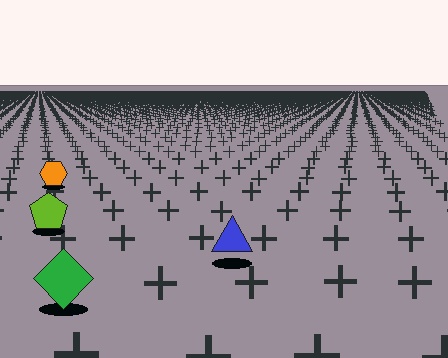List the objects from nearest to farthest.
From nearest to farthest: the green diamond, the blue triangle, the lime pentagon, the orange hexagon.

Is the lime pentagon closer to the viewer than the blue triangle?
No. The blue triangle is closer — you can tell from the texture gradient: the ground texture is coarser near it.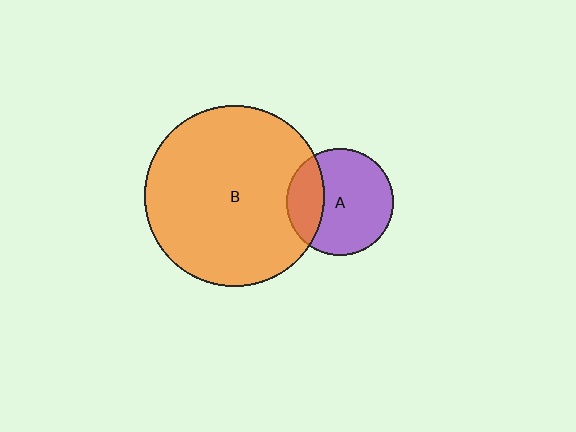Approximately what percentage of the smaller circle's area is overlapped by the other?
Approximately 25%.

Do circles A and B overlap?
Yes.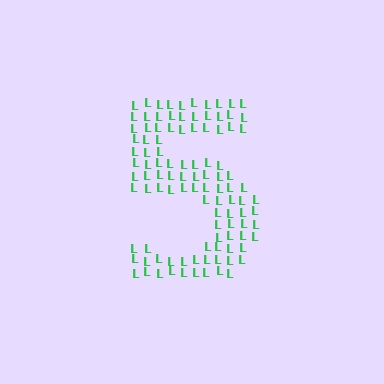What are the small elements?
The small elements are letter L's.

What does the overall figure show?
The overall figure shows the digit 5.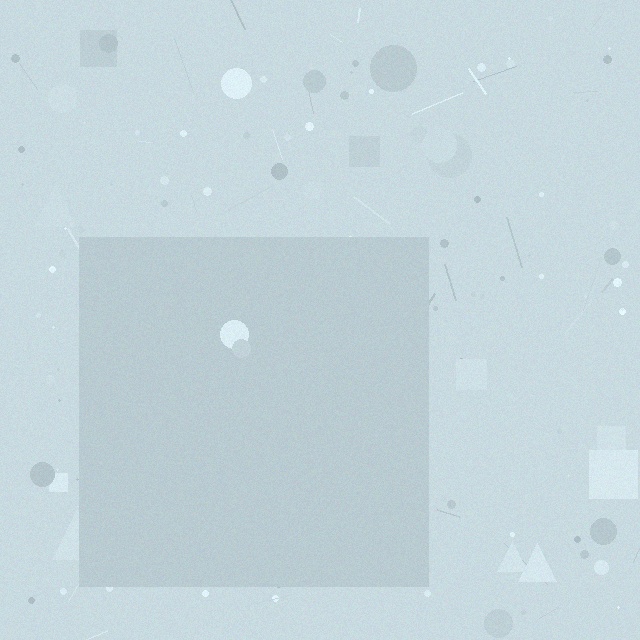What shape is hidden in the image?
A square is hidden in the image.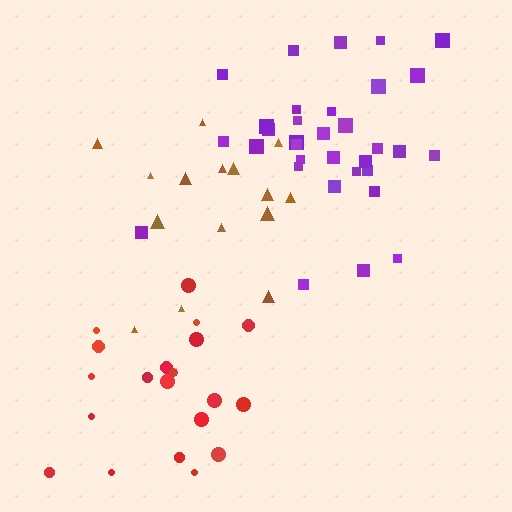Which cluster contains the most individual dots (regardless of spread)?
Purple (33).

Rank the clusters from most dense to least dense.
purple, red, brown.